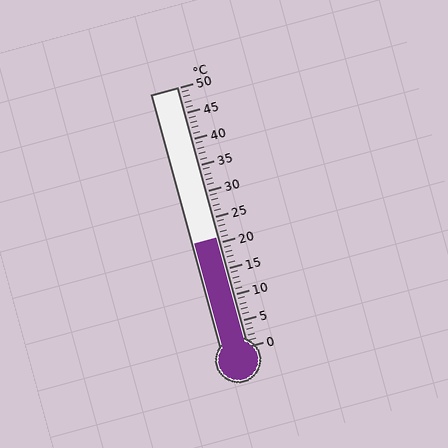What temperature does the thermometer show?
The thermometer shows approximately 21°C.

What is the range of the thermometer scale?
The thermometer scale ranges from 0°C to 50°C.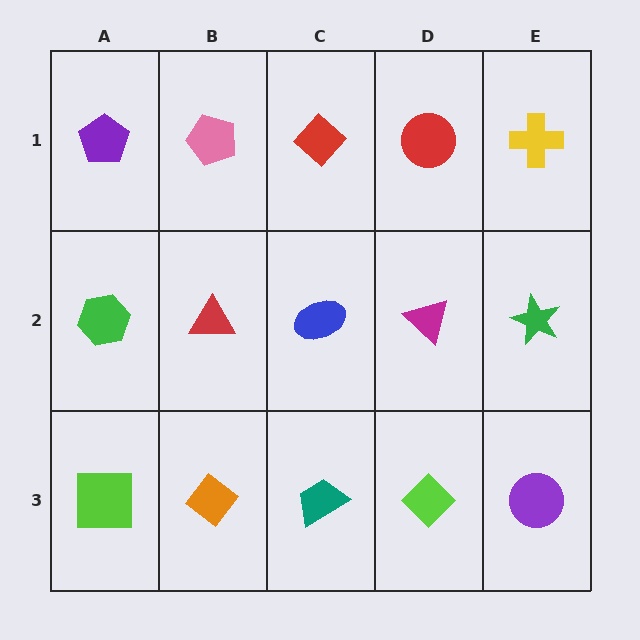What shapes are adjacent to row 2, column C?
A red diamond (row 1, column C), a teal trapezoid (row 3, column C), a red triangle (row 2, column B), a magenta triangle (row 2, column D).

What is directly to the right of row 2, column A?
A red triangle.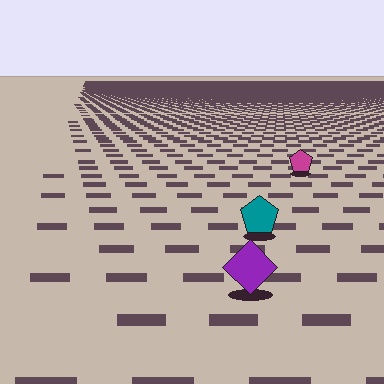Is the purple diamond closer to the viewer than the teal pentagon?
Yes. The purple diamond is closer — you can tell from the texture gradient: the ground texture is coarser near it.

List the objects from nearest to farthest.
From nearest to farthest: the purple diamond, the teal pentagon, the magenta pentagon.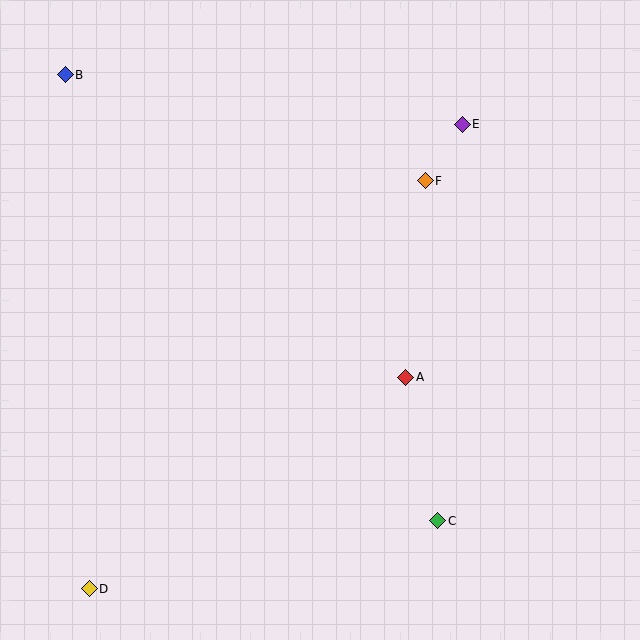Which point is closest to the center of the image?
Point A at (406, 377) is closest to the center.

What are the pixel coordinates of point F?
Point F is at (425, 181).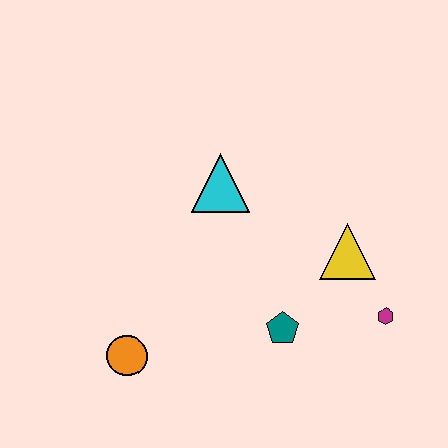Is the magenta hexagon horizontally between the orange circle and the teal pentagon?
No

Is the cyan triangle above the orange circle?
Yes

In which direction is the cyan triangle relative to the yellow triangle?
The cyan triangle is to the left of the yellow triangle.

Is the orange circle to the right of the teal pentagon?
No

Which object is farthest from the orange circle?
The magenta hexagon is farthest from the orange circle.